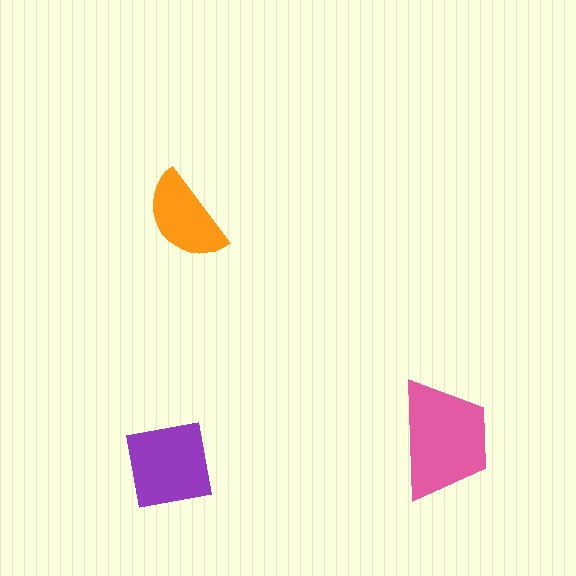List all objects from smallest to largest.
The orange semicircle, the purple square, the pink trapezoid.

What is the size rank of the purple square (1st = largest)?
2nd.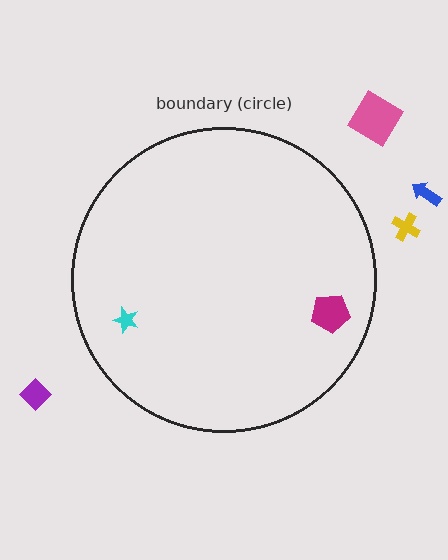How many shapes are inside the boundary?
2 inside, 4 outside.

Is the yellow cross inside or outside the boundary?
Outside.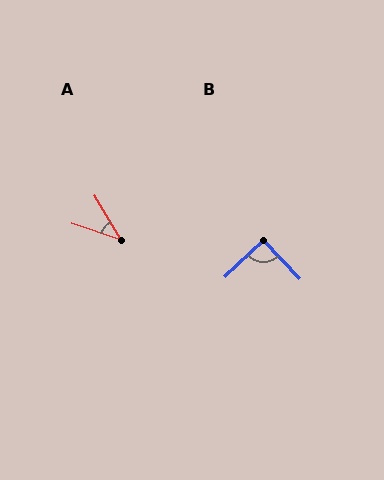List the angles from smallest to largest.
A (41°), B (91°).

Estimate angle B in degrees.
Approximately 91 degrees.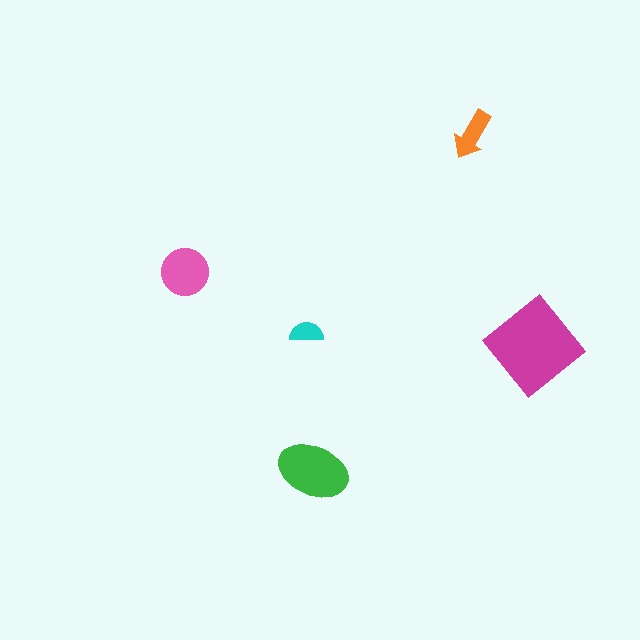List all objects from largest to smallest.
The magenta diamond, the green ellipse, the pink circle, the orange arrow, the cyan semicircle.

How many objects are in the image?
There are 5 objects in the image.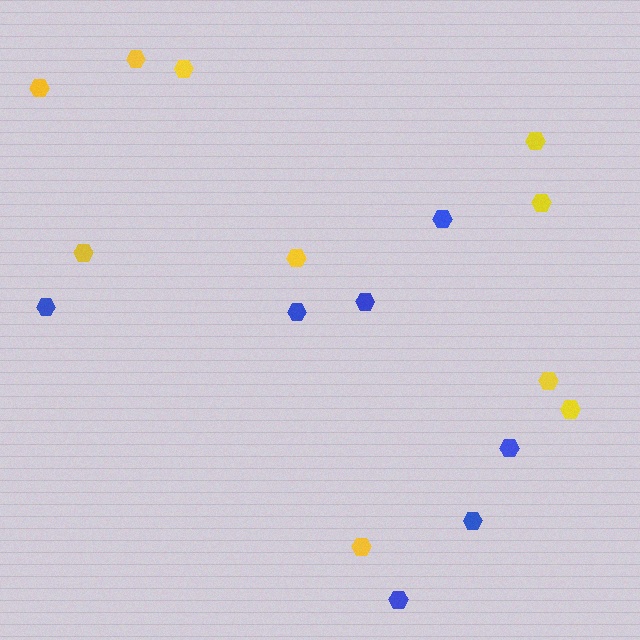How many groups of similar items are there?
There are 2 groups: one group of blue hexagons (7) and one group of yellow hexagons (10).